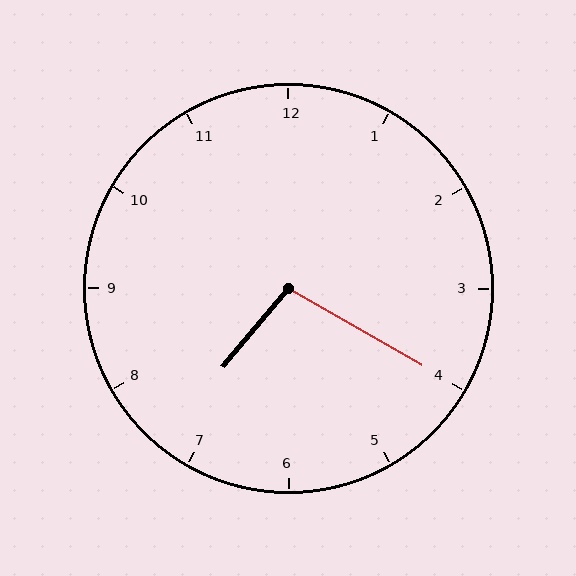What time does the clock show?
7:20.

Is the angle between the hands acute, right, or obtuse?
It is obtuse.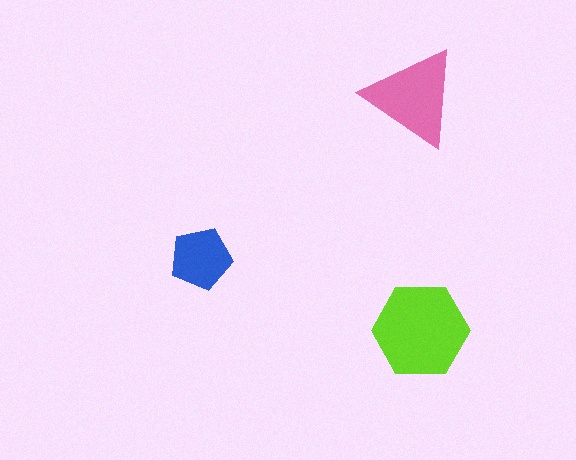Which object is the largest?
The lime hexagon.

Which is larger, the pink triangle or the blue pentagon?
The pink triangle.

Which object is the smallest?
The blue pentagon.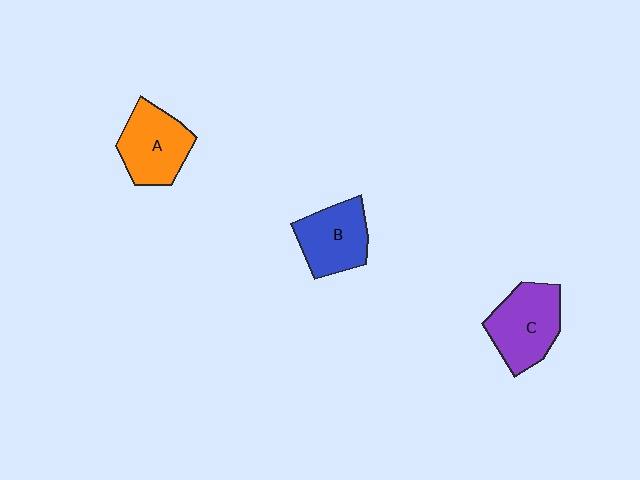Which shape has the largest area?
Shape C (purple).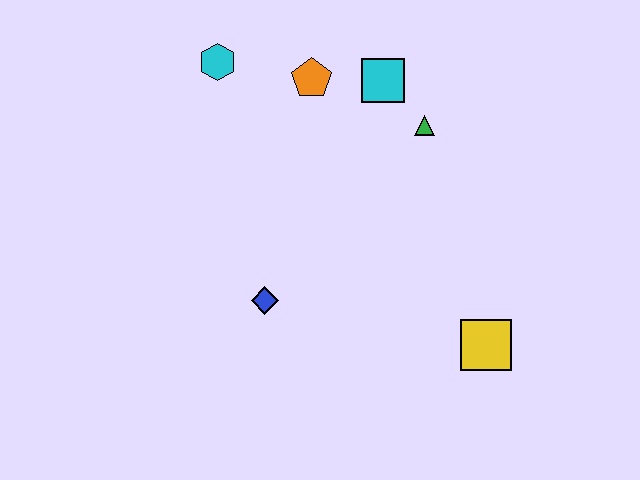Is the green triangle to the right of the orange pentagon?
Yes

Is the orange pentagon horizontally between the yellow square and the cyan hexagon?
Yes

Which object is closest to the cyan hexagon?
The orange pentagon is closest to the cyan hexagon.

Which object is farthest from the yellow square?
The cyan hexagon is farthest from the yellow square.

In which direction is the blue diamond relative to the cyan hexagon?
The blue diamond is below the cyan hexagon.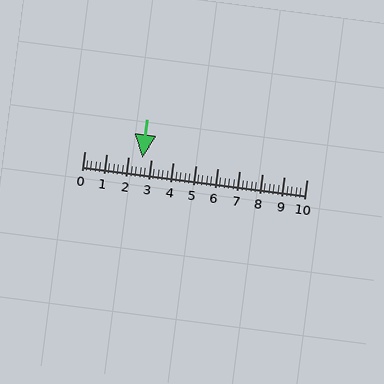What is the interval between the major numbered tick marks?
The major tick marks are spaced 1 units apart.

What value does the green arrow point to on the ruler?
The green arrow points to approximately 2.6.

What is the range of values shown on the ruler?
The ruler shows values from 0 to 10.